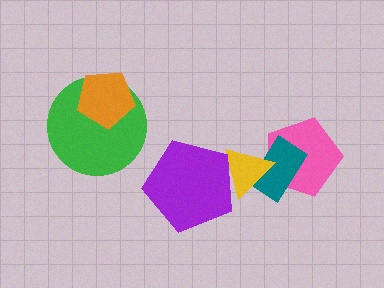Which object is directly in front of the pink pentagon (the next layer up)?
The teal rectangle is directly in front of the pink pentagon.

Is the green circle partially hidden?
Yes, it is partially covered by another shape.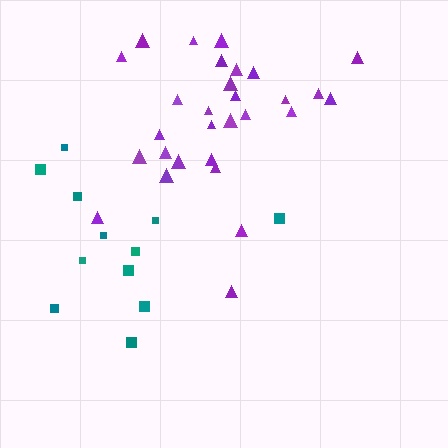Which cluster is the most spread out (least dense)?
Teal.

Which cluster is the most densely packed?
Purple.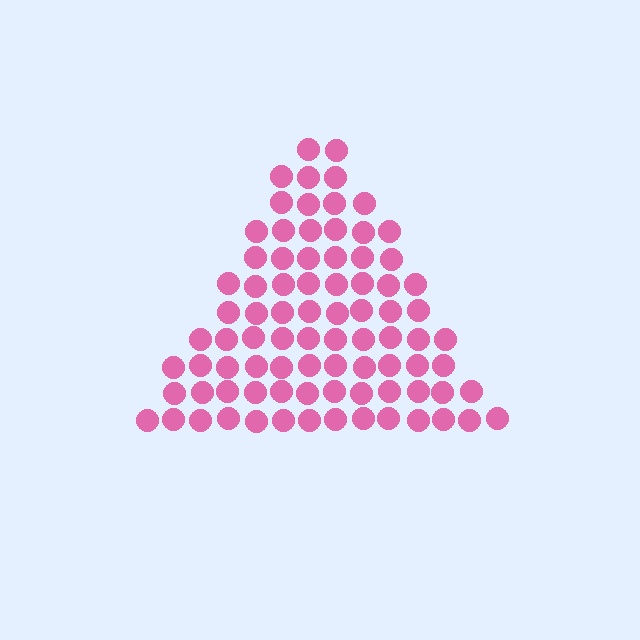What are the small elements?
The small elements are circles.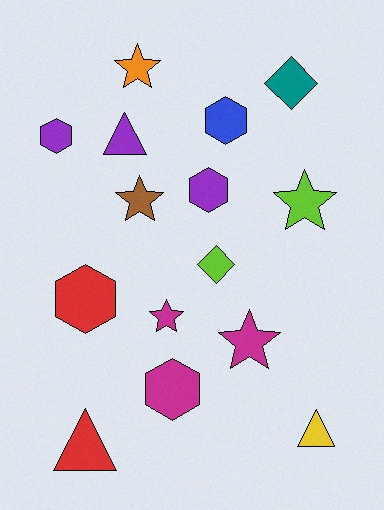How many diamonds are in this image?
There are 2 diamonds.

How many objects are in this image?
There are 15 objects.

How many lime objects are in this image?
There are 2 lime objects.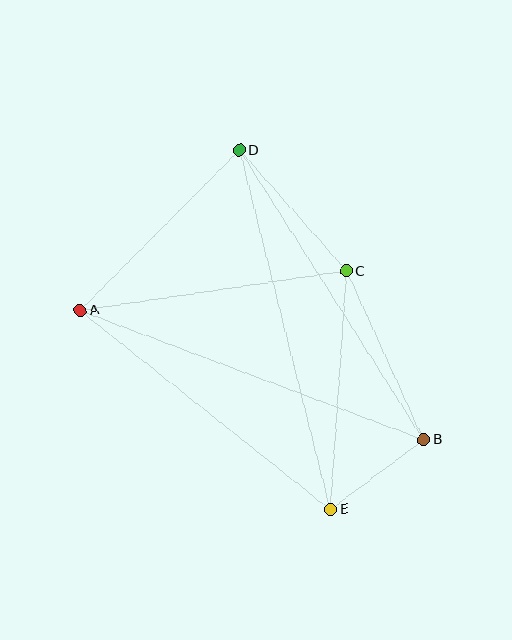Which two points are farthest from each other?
Points D and E are farthest from each other.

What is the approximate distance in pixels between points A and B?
The distance between A and B is approximately 367 pixels.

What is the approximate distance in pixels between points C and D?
The distance between C and D is approximately 161 pixels.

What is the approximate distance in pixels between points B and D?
The distance between B and D is approximately 343 pixels.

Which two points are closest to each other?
Points B and E are closest to each other.